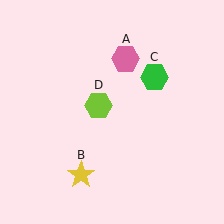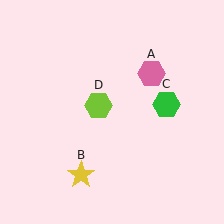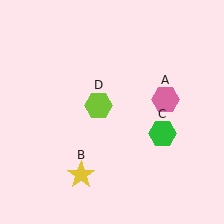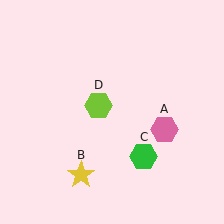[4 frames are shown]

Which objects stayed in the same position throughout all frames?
Yellow star (object B) and lime hexagon (object D) remained stationary.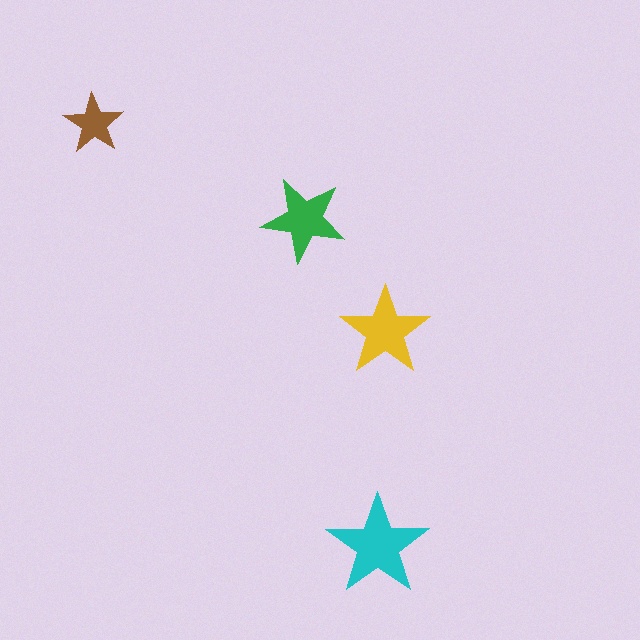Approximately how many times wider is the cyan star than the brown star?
About 1.5 times wider.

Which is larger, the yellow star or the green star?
The yellow one.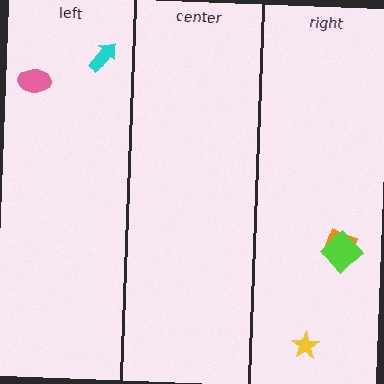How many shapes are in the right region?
3.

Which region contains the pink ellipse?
The left region.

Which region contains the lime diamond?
The right region.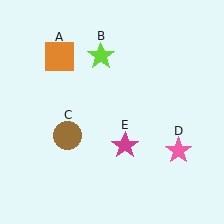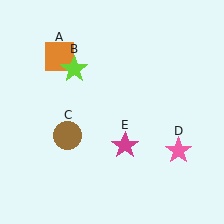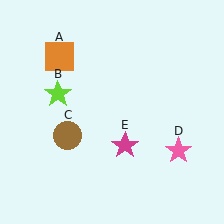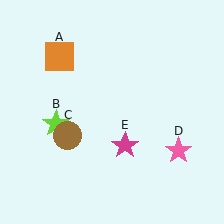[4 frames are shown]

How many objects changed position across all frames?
1 object changed position: lime star (object B).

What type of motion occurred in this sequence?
The lime star (object B) rotated counterclockwise around the center of the scene.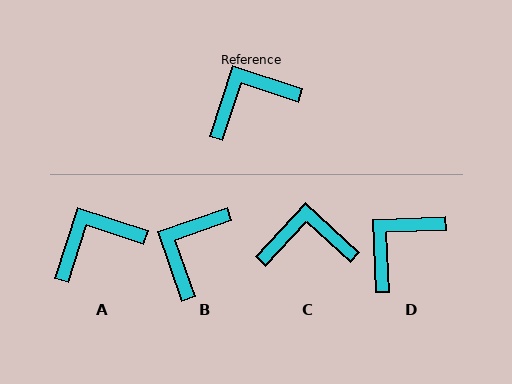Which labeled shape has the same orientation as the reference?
A.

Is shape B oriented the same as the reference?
No, it is off by about 37 degrees.